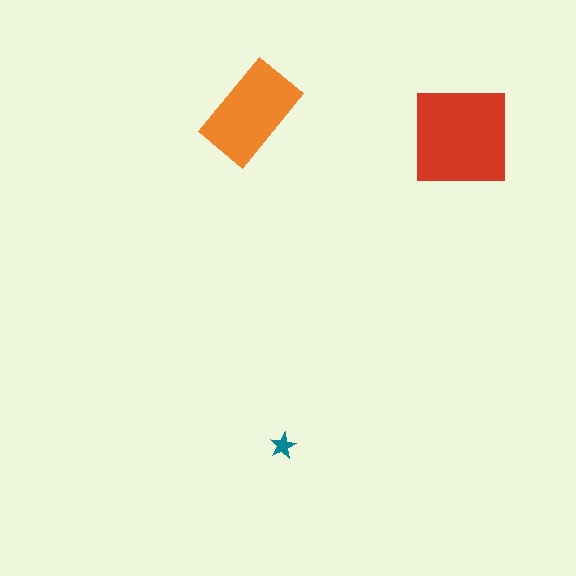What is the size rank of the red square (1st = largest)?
1st.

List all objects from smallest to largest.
The teal star, the orange rectangle, the red square.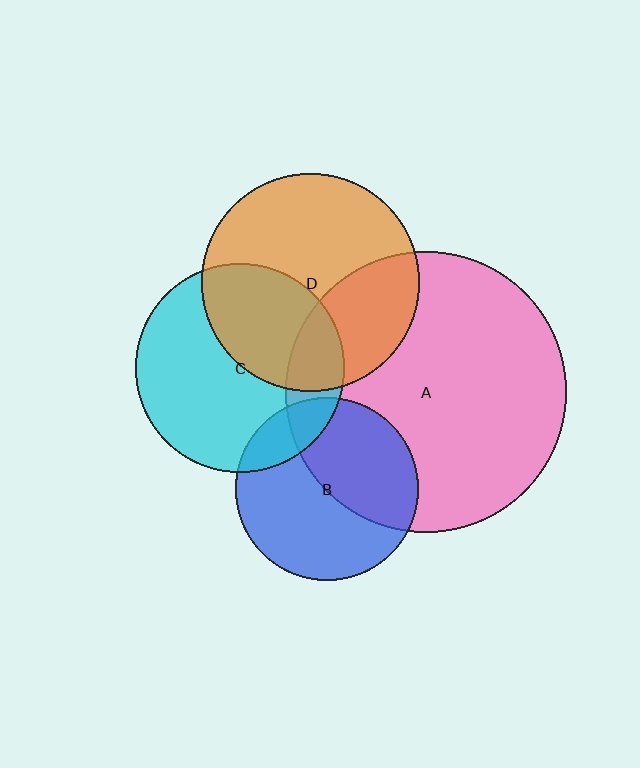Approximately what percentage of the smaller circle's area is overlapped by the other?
Approximately 30%.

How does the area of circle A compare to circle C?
Approximately 1.8 times.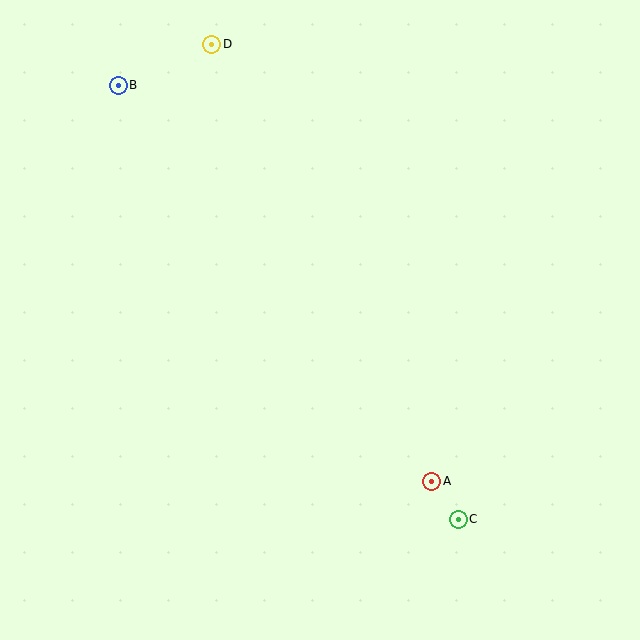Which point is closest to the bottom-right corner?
Point C is closest to the bottom-right corner.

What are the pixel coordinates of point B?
Point B is at (118, 85).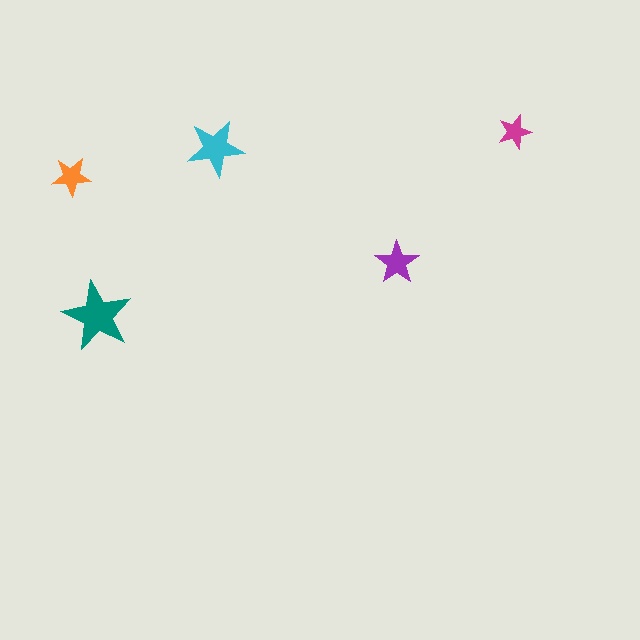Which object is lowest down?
The teal star is bottommost.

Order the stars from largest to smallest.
the teal one, the cyan one, the purple one, the orange one, the magenta one.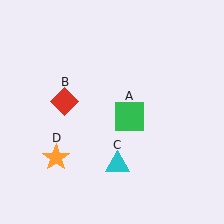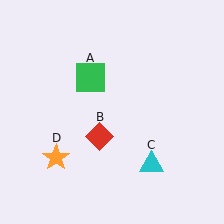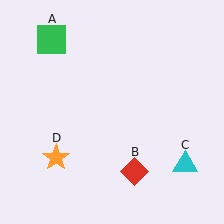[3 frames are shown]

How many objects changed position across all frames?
3 objects changed position: green square (object A), red diamond (object B), cyan triangle (object C).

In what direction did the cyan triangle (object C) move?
The cyan triangle (object C) moved right.